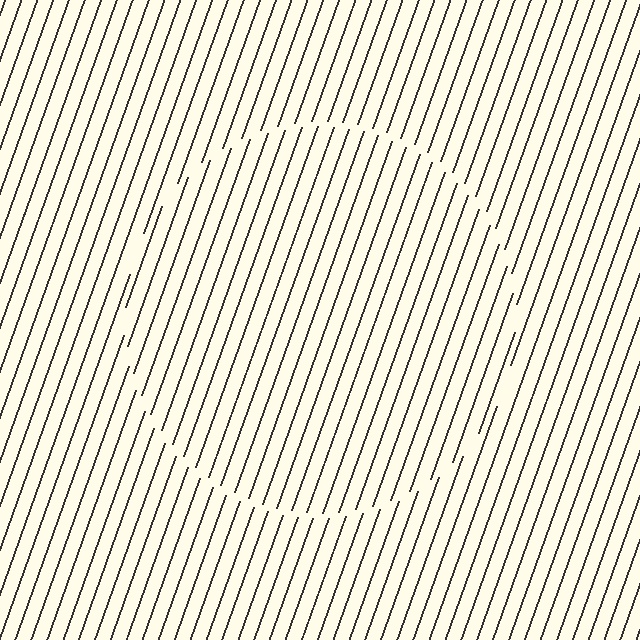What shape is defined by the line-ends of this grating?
An illusory circle. The interior of the shape contains the same grating, shifted by half a period — the contour is defined by the phase discontinuity where line-ends from the inner and outer gratings abut.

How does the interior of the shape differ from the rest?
The interior of the shape contains the same grating, shifted by half a period — the contour is defined by the phase discontinuity where line-ends from the inner and outer gratings abut.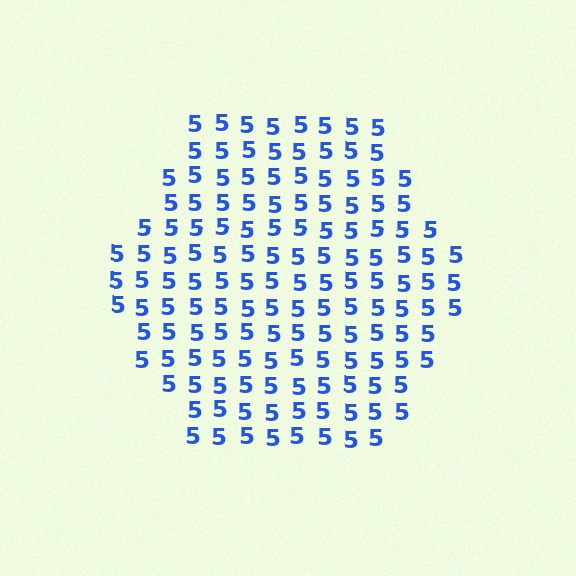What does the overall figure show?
The overall figure shows a hexagon.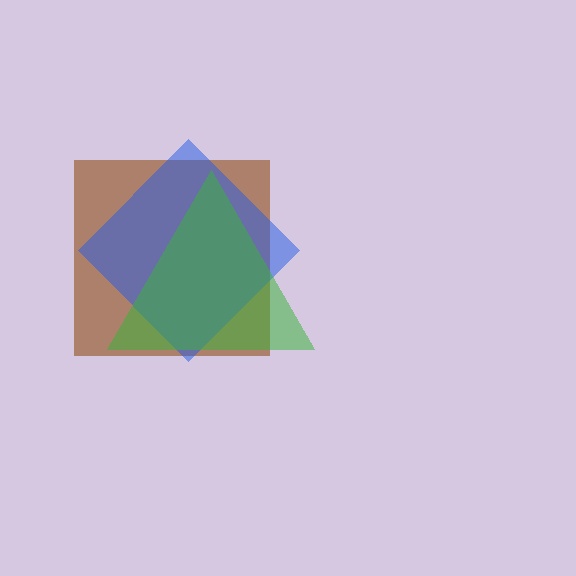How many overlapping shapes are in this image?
There are 3 overlapping shapes in the image.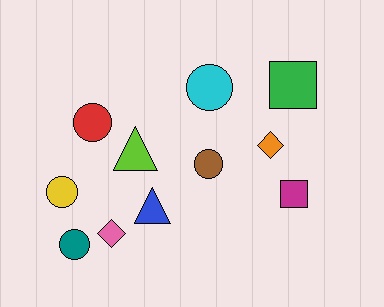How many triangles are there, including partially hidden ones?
There are 2 triangles.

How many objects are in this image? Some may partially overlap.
There are 11 objects.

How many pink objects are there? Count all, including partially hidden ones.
There is 1 pink object.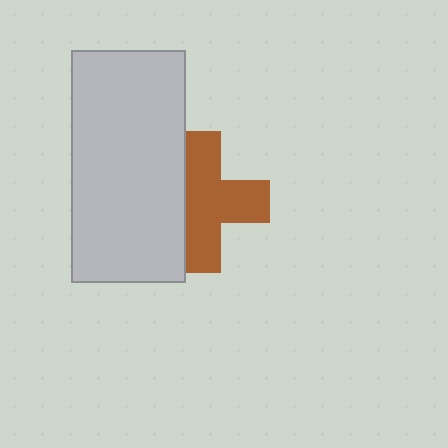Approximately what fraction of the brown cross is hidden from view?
Roughly 32% of the brown cross is hidden behind the light gray rectangle.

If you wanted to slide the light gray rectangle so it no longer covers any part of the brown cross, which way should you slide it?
Slide it left — that is the most direct way to separate the two shapes.